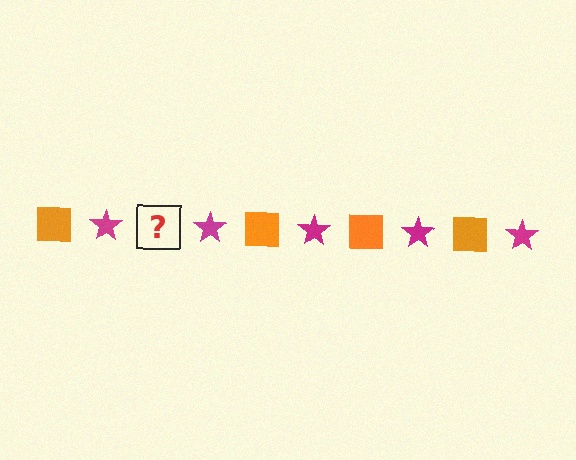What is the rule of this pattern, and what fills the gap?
The rule is that the pattern alternates between orange square and magenta star. The gap should be filled with an orange square.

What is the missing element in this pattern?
The missing element is an orange square.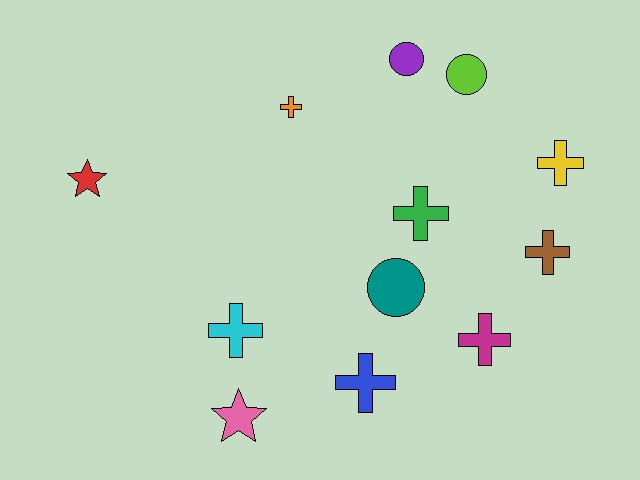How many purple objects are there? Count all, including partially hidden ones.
There is 1 purple object.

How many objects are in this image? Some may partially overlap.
There are 12 objects.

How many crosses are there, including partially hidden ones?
There are 7 crosses.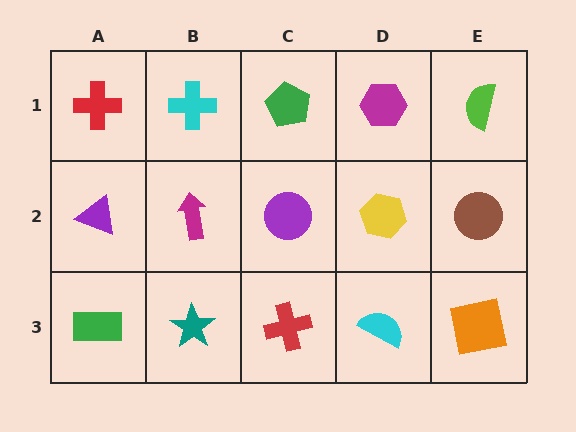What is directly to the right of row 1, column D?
A lime semicircle.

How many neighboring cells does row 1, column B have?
3.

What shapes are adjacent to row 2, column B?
A cyan cross (row 1, column B), a teal star (row 3, column B), a purple triangle (row 2, column A), a purple circle (row 2, column C).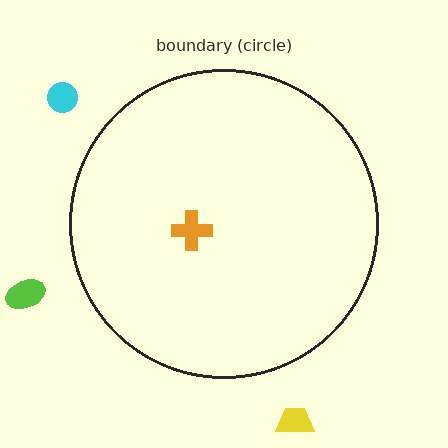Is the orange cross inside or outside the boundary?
Inside.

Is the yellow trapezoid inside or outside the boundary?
Outside.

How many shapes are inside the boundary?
1 inside, 3 outside.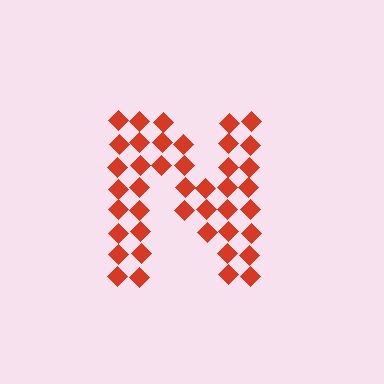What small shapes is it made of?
It is made of small diamonds.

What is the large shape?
The large shape is the letter N.